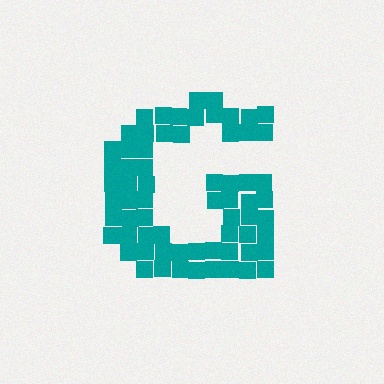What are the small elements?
The small elements are squares.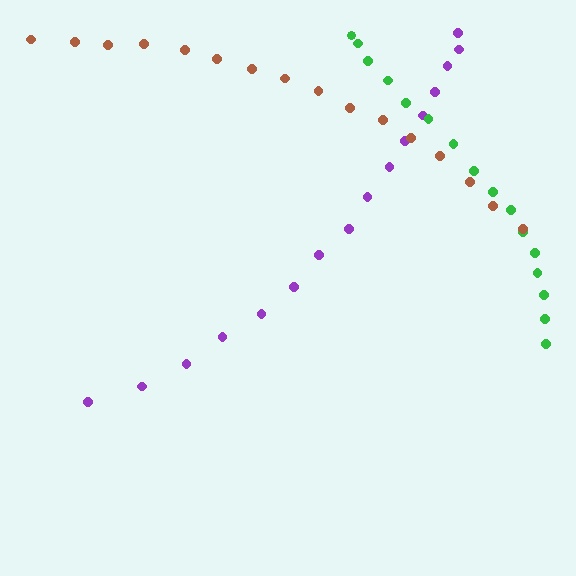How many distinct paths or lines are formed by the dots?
There are 3 distinct paths.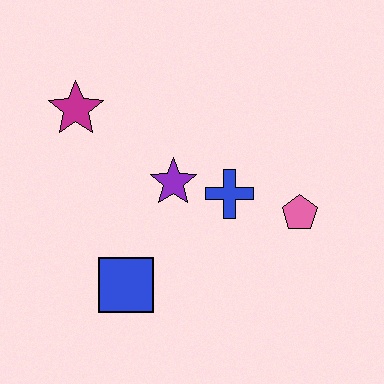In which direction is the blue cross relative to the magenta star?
The blue cross is to the right of the magenta star.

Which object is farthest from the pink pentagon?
The magenta star is farthest from the pink pentagon.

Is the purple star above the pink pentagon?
Yes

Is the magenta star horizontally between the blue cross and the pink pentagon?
No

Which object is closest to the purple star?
The blue cross is closest to the purple star.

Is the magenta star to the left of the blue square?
Yes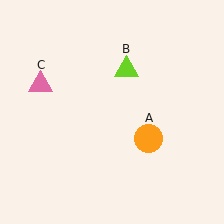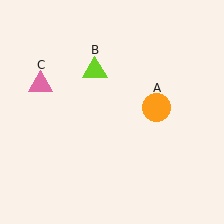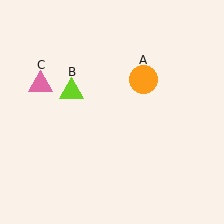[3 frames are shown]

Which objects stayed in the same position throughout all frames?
Pink triangle (object C) remained stationary.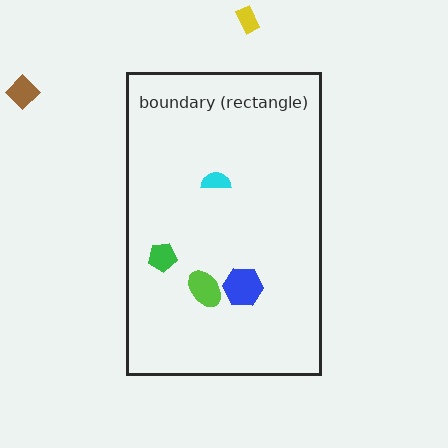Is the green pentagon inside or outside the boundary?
Inside.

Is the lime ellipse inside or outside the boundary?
Inside.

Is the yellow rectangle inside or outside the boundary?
Outside.